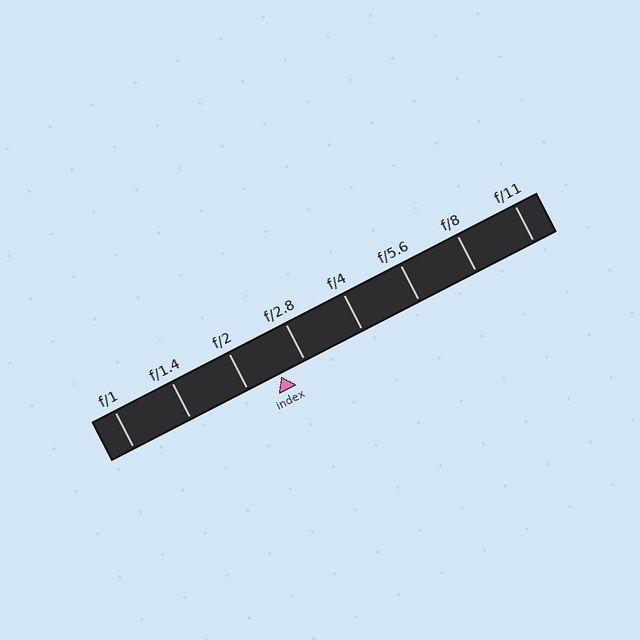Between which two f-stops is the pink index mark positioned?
The index mark is between f/2 and f/2.8.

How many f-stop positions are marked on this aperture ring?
There are 8 f-stop positions marked.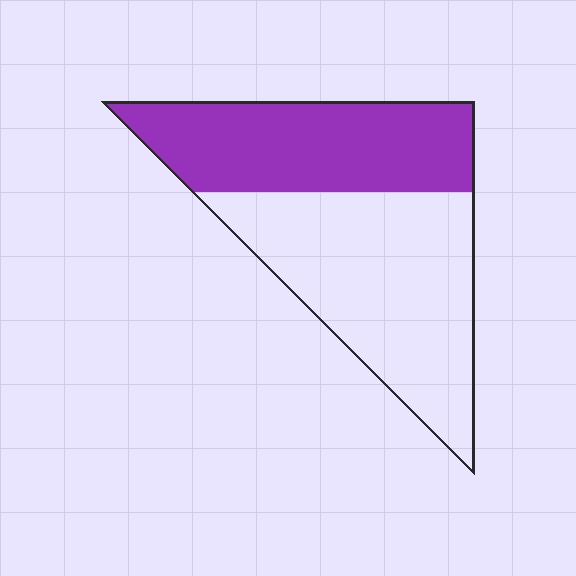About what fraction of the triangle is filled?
About two fifths (2/5).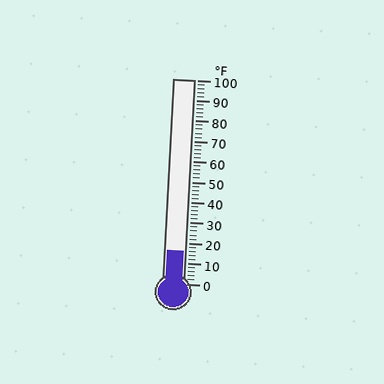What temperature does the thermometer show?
The thermometer shows approximately 16°F.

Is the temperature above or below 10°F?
The temperature is above 10°F.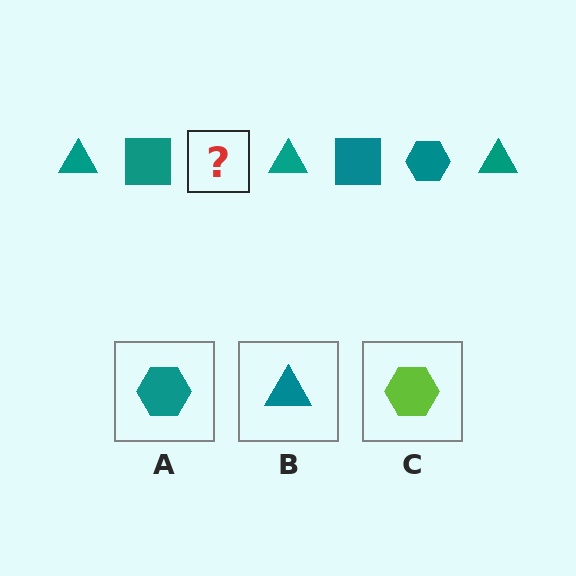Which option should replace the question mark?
Option A.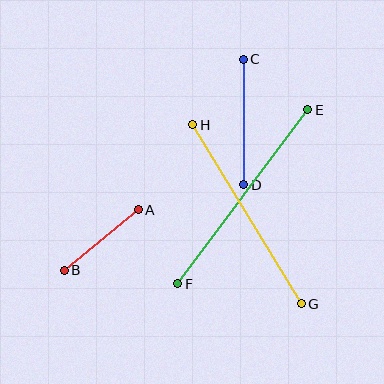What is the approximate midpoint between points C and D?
The midpoint is at approximately (244, 122) pixels.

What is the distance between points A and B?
The distance is approximately 95 pixels.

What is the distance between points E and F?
The distance is approximately 217 pixels.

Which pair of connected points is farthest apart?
Points E and F are farthest apart.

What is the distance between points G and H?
The distance is approximately 209 pixels.